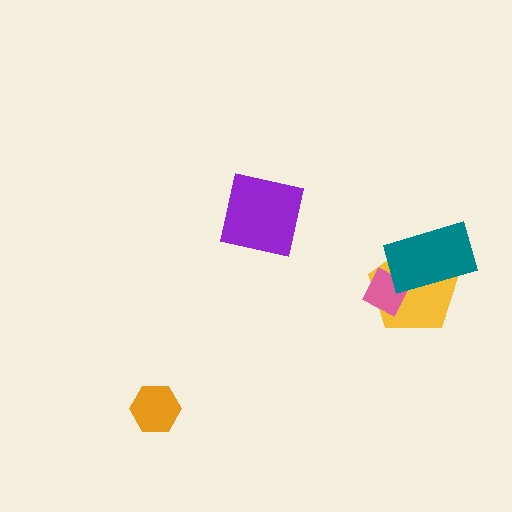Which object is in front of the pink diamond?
The teal rectangle is in front of the pink diamond.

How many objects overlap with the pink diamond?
2 objects overlap with the pink diamond.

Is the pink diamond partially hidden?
Yes, it is partially covered by another shape.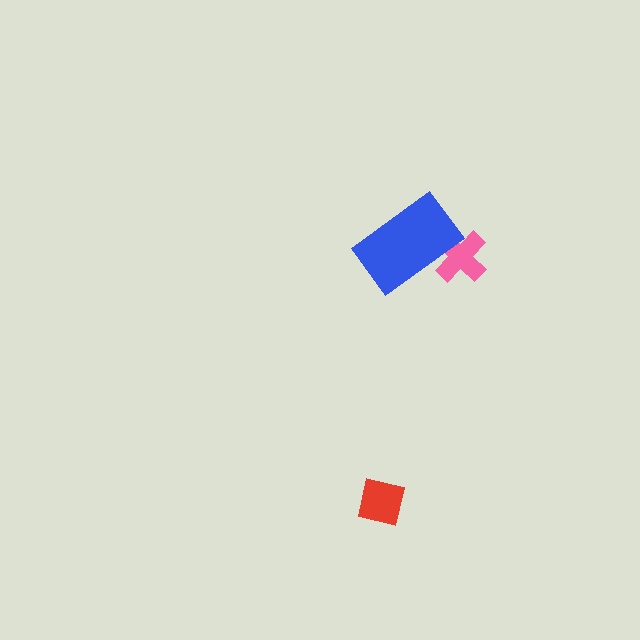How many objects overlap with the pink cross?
1 object overlaps with the pink cross.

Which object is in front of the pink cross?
The blue rectangle is in front of the pink cross.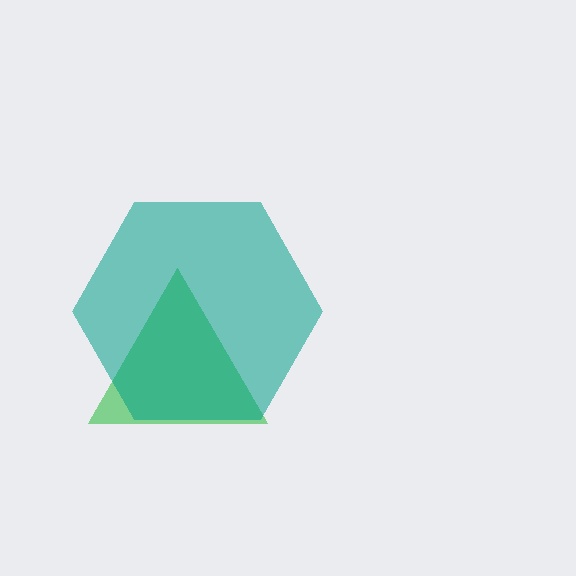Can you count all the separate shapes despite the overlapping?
Yes, there are 2 separate shapes.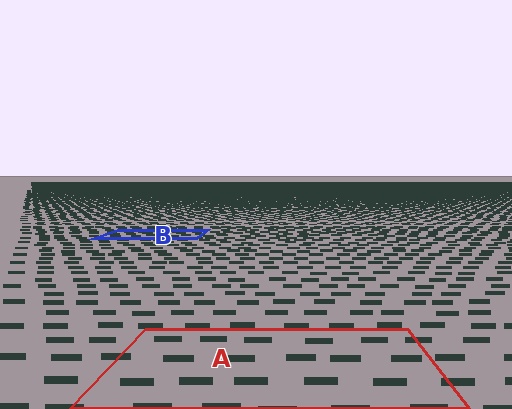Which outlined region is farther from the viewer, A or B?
Region B is farther from the viewer — the texture elements inside it appear smaller and more densely packed.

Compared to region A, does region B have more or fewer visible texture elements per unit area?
Region B has more texture elements per unit area — they are packed more densely because it is farther away.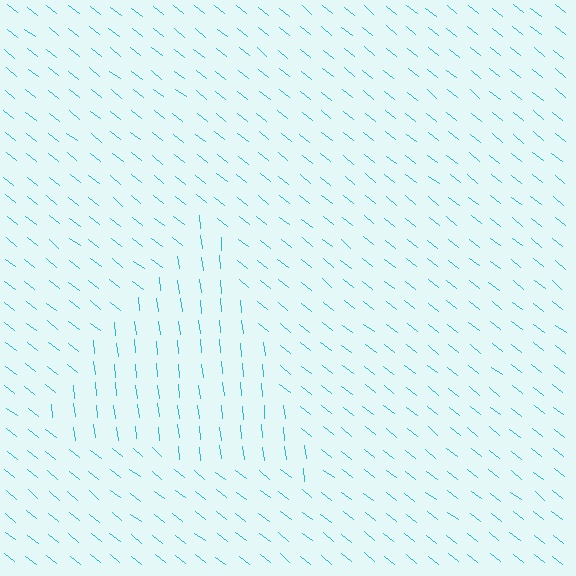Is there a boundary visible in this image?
Yes, there is a texture boundary formed by a change in line orientation.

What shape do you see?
I see a triangle.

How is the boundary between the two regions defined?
The boundary is defined purely by a change in line orientation (approximately 45 degrees difference). All lines are the same color and thickness.